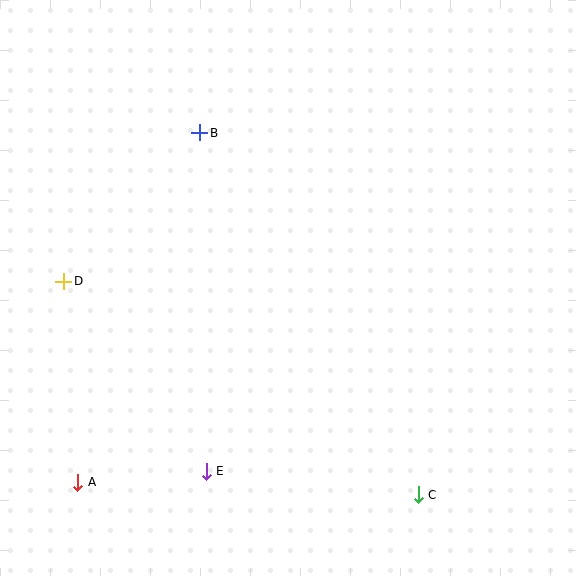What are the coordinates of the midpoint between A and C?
The midpoint between A and C is at (248, 488).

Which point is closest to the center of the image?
Point B at (200, 133) is closest to the center.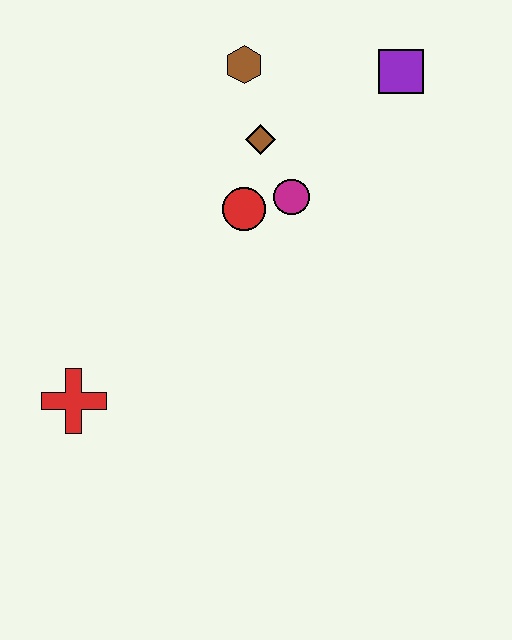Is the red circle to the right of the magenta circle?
No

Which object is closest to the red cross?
The red circle is closest to the red cross.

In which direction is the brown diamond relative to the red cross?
The brown diamond is above the red cross.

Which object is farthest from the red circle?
The red cross is farthest from the red circle.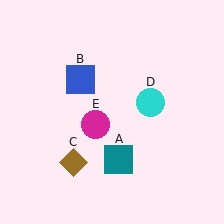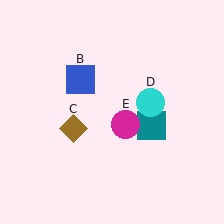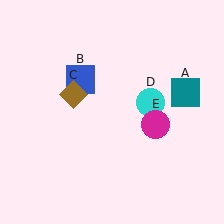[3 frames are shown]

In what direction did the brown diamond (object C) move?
The brown diamond (object C) moved up.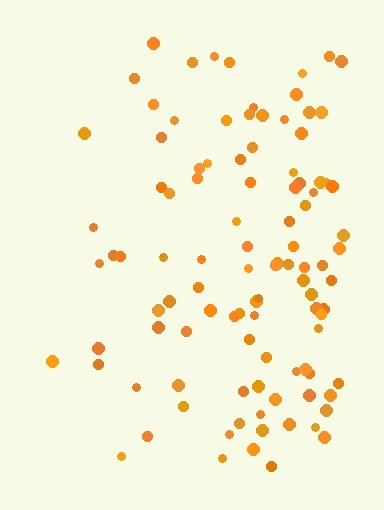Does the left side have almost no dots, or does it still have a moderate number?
Still a moderate number, just noticeably fewer than the right.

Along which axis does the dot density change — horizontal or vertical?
Horizontal.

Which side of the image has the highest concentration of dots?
The right.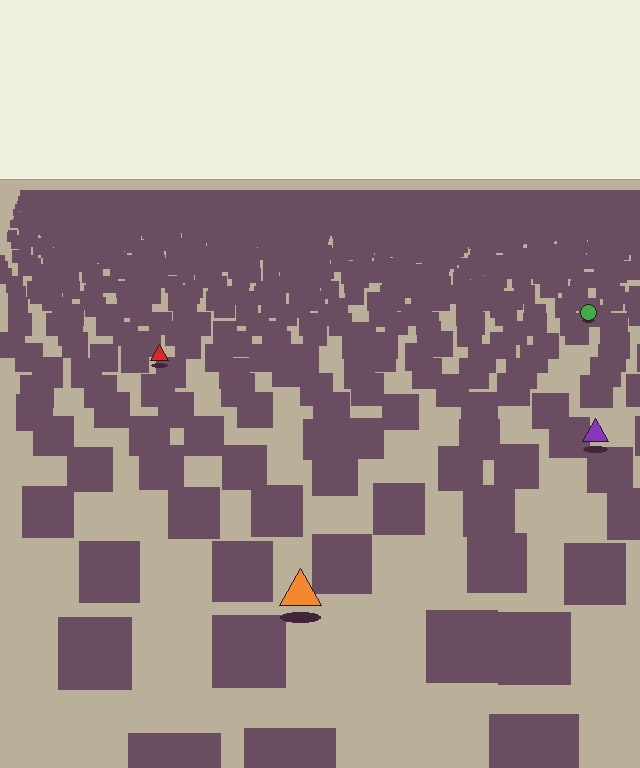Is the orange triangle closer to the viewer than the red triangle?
Yes. The orange triangle is closer — you can tell from the texture gradient: the ground texture is coarser near it.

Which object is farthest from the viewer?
The green circle is farthest from the viewer. It appears smaller and the ground texture around it is denser.